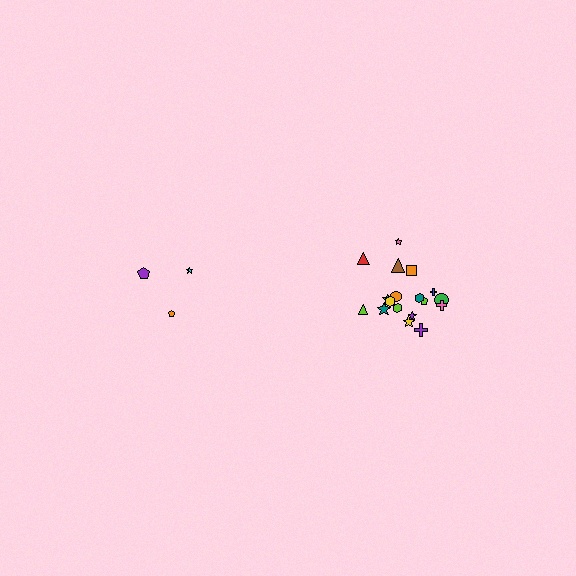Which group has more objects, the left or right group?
The right group.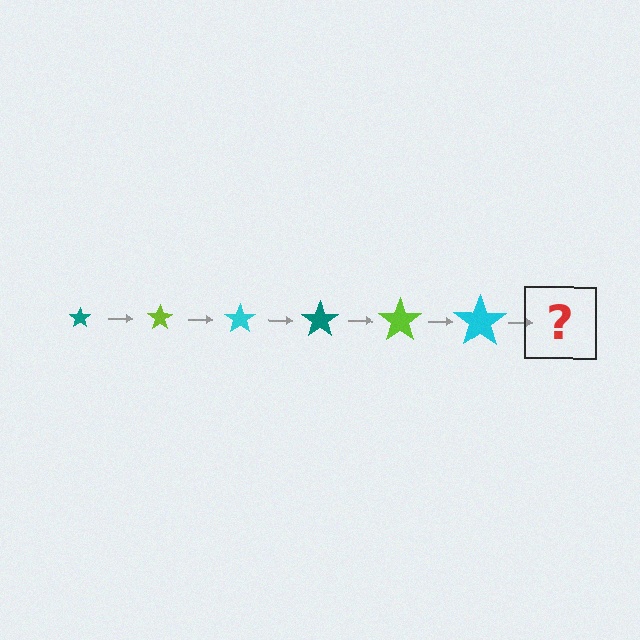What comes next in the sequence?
The next element should be a teal star, larger than the previous one.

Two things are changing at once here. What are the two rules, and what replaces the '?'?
The two rules are that the star grows larger each step and the color cycles through teal, lime, and cyan. The '?' should be a teal star, larger than the previous one.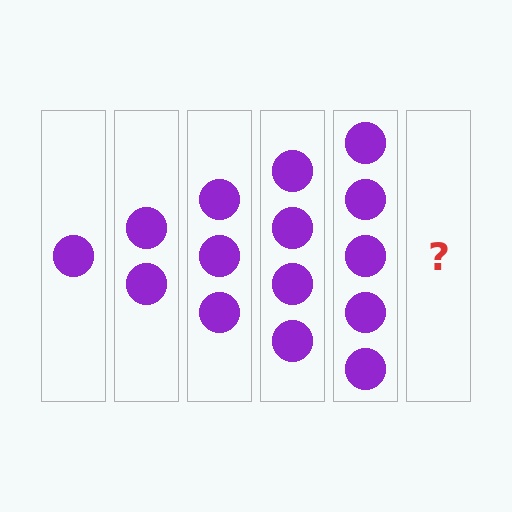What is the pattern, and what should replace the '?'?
The pattern is that each step adds one more circle. The '?' should be 6 circles.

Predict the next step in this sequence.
The next step is 6 circles.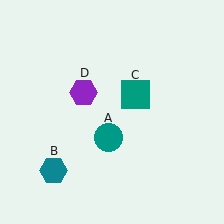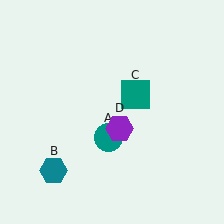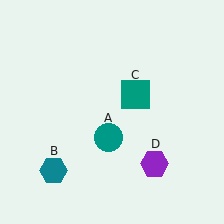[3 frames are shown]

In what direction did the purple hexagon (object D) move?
The purple hexagon (object D) moved down and to the right.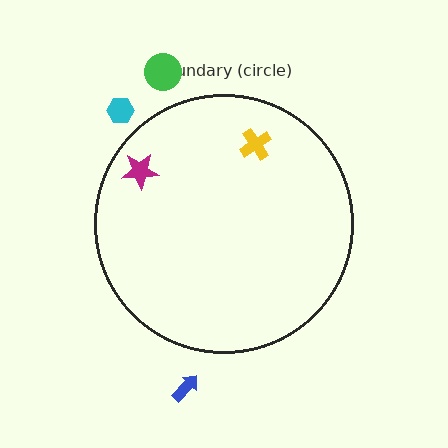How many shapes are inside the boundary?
2 inside, 3 outside.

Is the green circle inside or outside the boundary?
Outside.